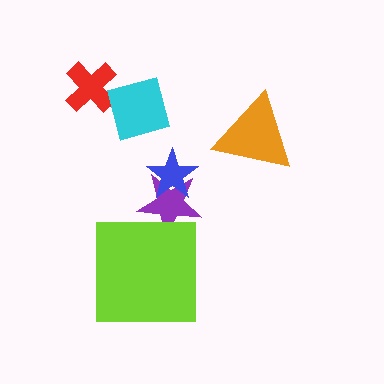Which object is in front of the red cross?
The cyan diamond is in front of the red cross.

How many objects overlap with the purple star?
2 objects overlap with the purple star.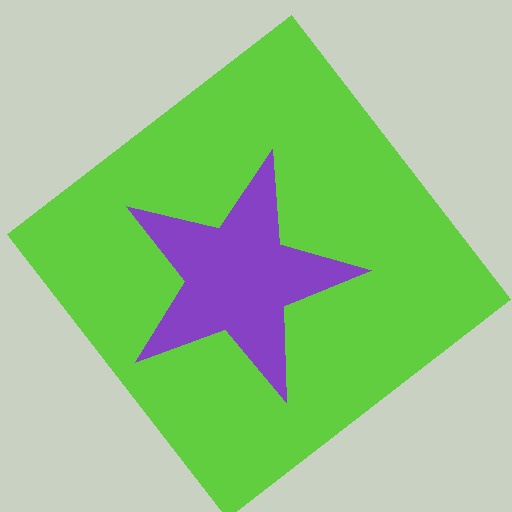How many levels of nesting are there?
2.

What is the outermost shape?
The lime diamond.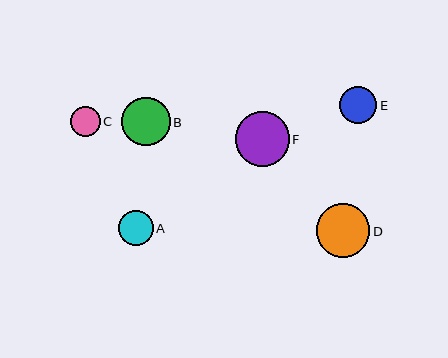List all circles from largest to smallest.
From largest to smallest: F, D, B, E, A, C.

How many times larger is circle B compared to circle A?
Circle B is approximately 1.4 times the size of circle A.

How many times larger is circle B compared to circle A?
Circle B is approximately 1.4 times the size of circle A.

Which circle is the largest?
Circle F is the largest with a size of approximately 54 pixels.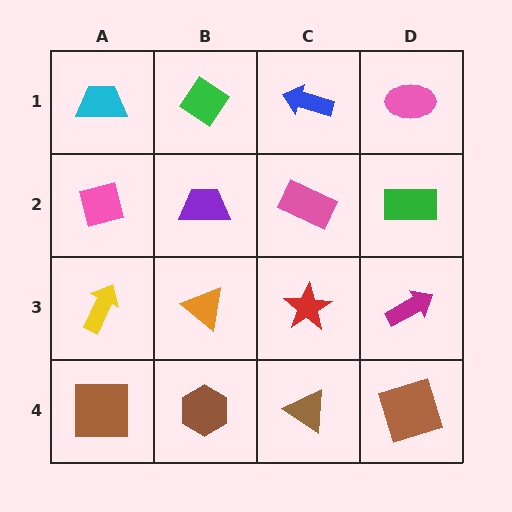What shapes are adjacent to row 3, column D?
A green rectangle (row 2, column D), a brown square (row 4, column D), a red star (row 3, column C).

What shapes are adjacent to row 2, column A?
A cyan trapezoid (row 1, column A), a yellow arrow (row 3, column A), a purple trapezoid (row 2, column B).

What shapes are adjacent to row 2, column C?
A blue arrow (row 1, column C), a red star (row 3, column C), a purple trapezoid (row 2, column B), a green rectangle (row 2, column D).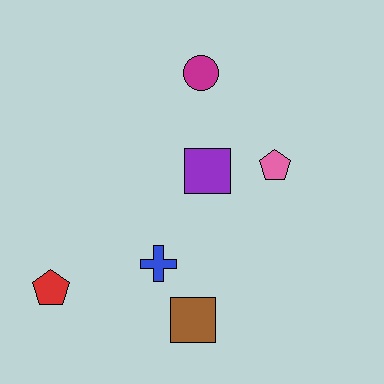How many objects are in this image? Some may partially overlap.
There are 6 objects.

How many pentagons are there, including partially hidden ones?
There are 2 pentagons.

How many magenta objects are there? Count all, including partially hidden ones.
There is 1 magenta object.